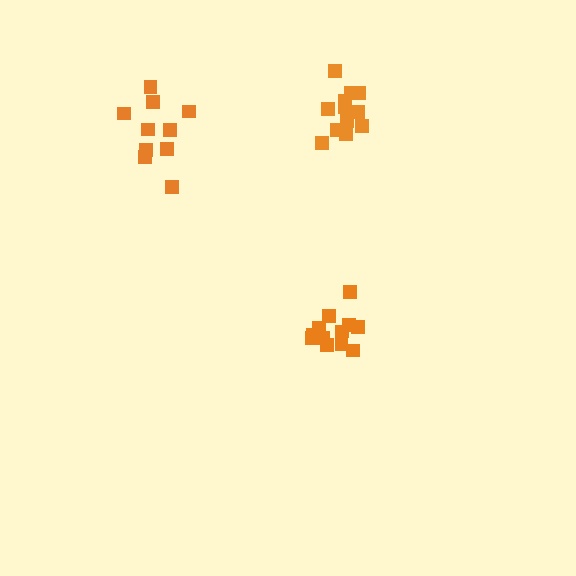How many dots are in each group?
Group 1: 13 dots, Group 2: 12 dots, Group 3: 10 dots (35 total).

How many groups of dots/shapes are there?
There are 3 groups.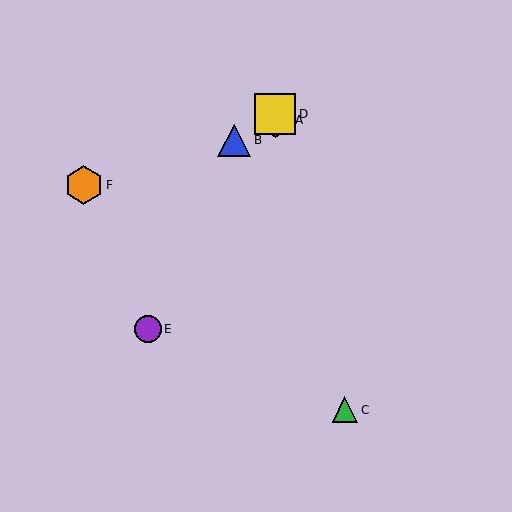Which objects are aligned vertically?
Objects A, D are aligned vertically.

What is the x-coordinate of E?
Object E is at x≈148.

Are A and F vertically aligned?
No, A is at x≈275 and F is at x≈84.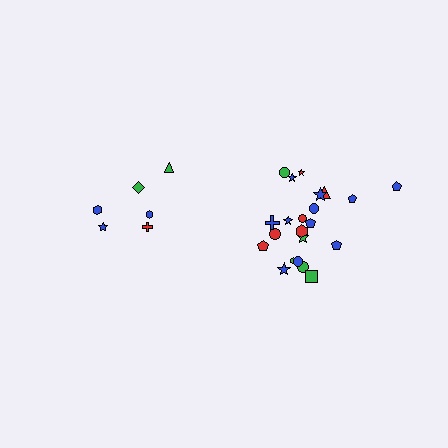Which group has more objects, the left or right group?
The right group.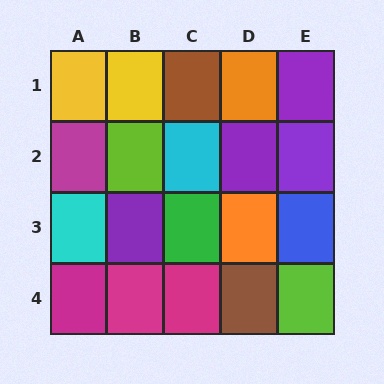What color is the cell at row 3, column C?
Green.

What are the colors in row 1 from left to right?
Yellow, yellow, brown, orange, purple.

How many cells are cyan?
2 cells are cyan.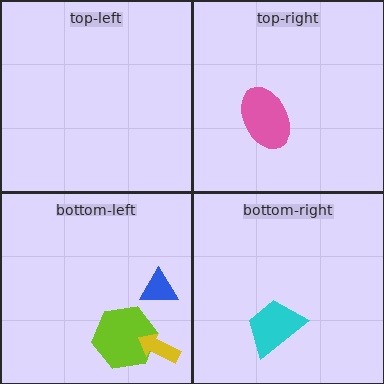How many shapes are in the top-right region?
1.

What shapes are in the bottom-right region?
The cyan trapezoid.